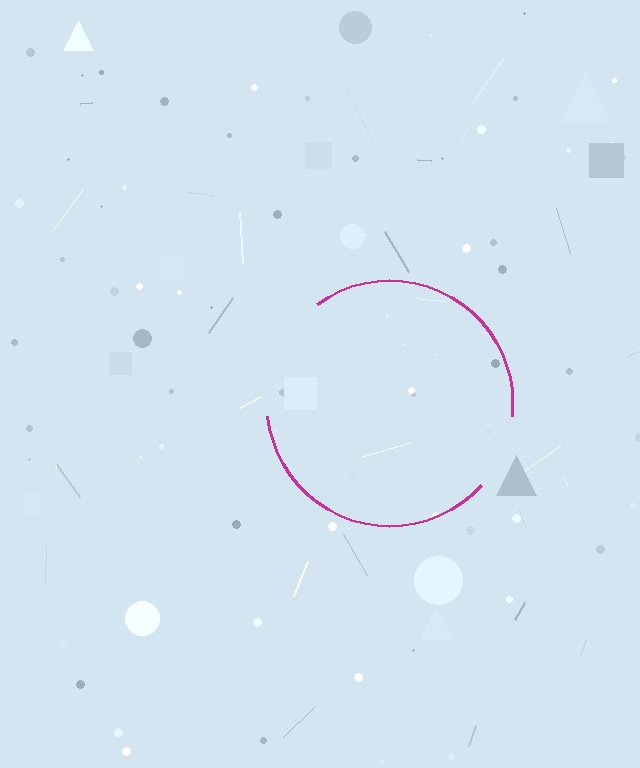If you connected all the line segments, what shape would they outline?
They would outline a circle.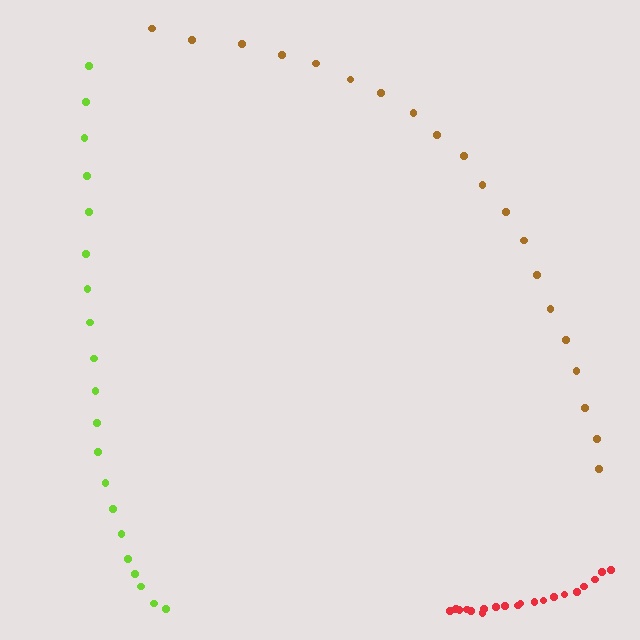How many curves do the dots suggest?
There are 3 distinct paths.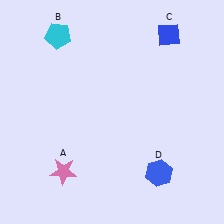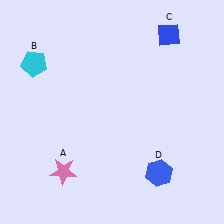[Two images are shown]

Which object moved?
The cyan pentagon (B) moved down.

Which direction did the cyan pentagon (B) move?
The cyan pentagon (B) moved down.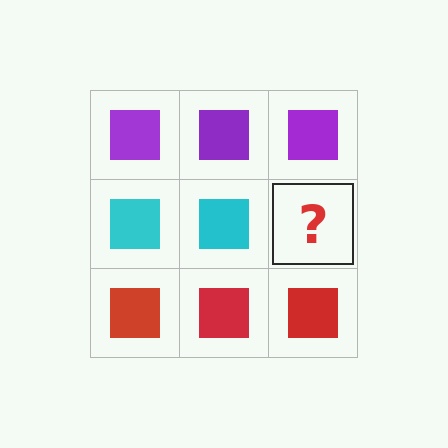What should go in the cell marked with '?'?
The missing cell should contain a cyan square.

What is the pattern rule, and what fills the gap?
The rule is that each row has a consistent color. The gap should be filled with a cyan square.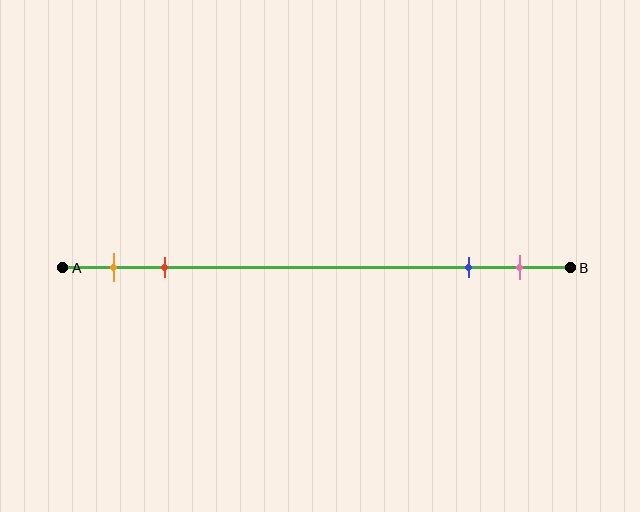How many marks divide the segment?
There are 4 marks dividing the segment.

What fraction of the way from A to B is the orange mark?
The orange mark is approximately 10% (0.1) of the way from A to B.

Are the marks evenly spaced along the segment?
No, the marks are not evenly spaced.